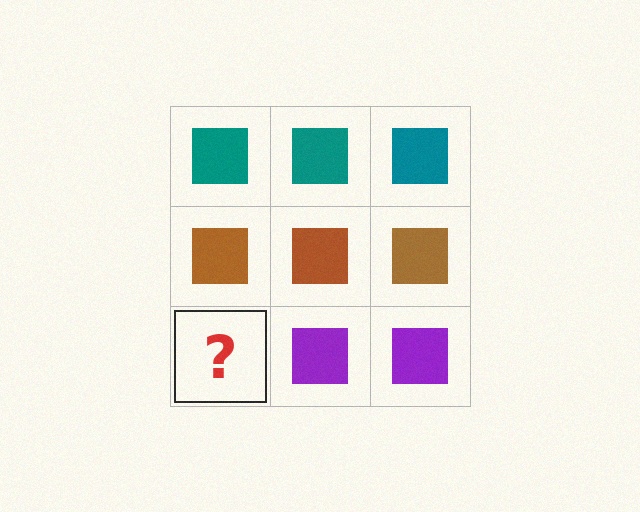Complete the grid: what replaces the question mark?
The question mark should be replaced with a purple square.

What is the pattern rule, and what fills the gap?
The rule is that each row has a consistent color. The gap should be filled with a purple square.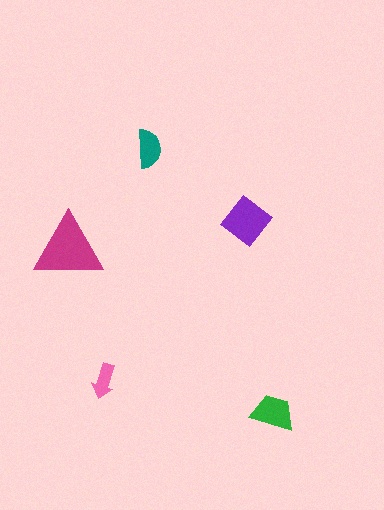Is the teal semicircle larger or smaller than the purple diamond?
Smaller.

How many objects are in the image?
There are 5 objects in the image.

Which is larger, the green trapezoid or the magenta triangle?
The magenta triangle.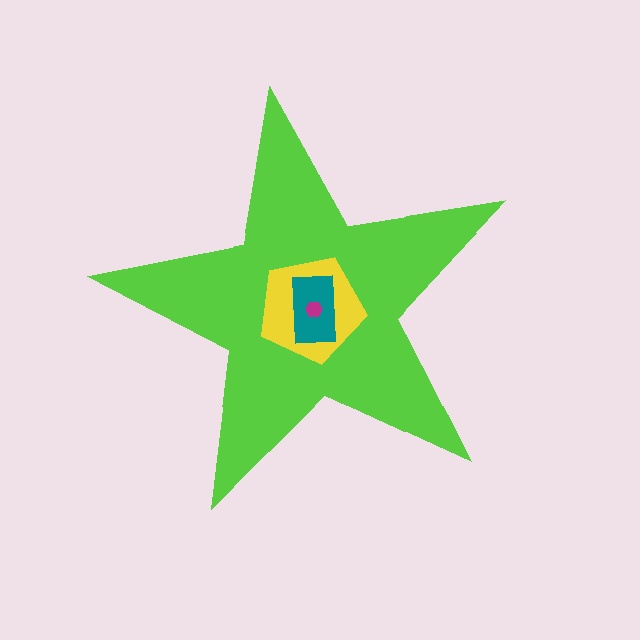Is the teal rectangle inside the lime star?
Yes.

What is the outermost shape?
The lime star.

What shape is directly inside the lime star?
The yellow pentagon.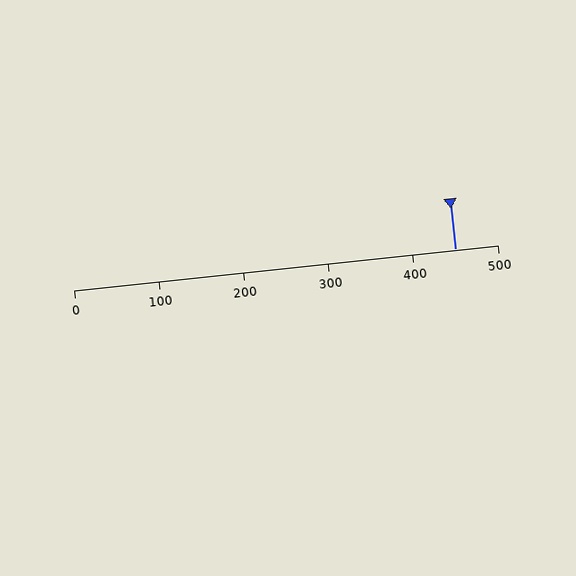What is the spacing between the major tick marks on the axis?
The major ticks are spaced 100 apart.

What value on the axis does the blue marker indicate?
The marker indicates approximately 450.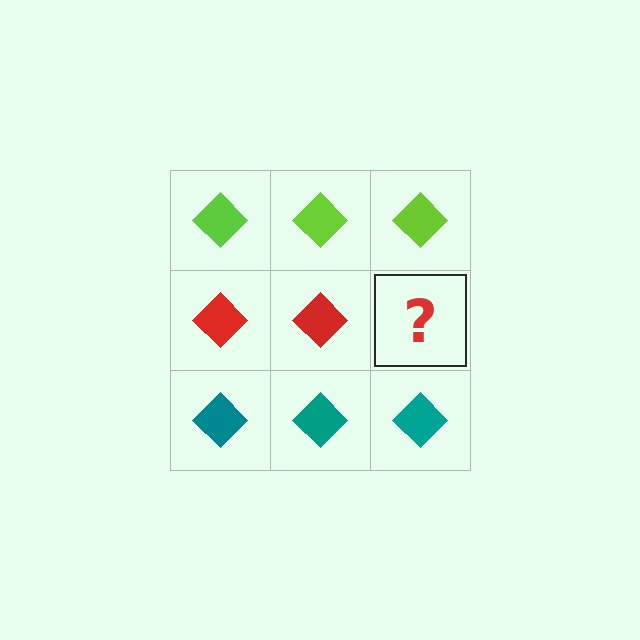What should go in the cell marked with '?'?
The missing cell should contain a red diamond.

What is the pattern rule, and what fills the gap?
The rule is that each row has a consistent color. The gap should be filled with a red diamond.